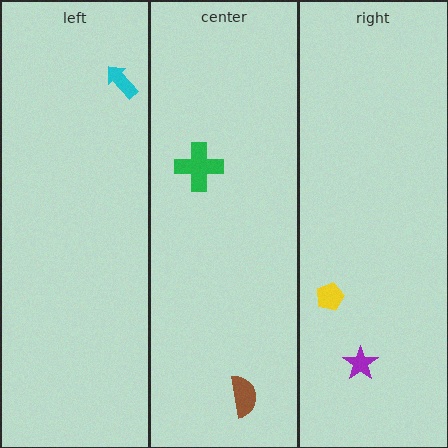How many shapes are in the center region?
2.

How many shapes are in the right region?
2.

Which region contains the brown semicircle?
The center region.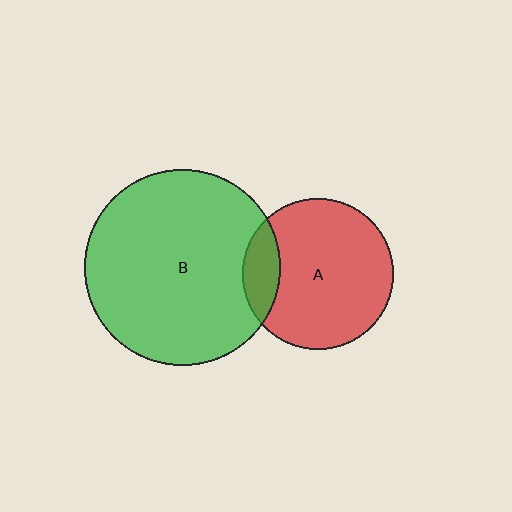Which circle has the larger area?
Circle B (green).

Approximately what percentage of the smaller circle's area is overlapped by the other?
Approximately 15%.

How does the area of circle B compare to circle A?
Approximately 1.7 times.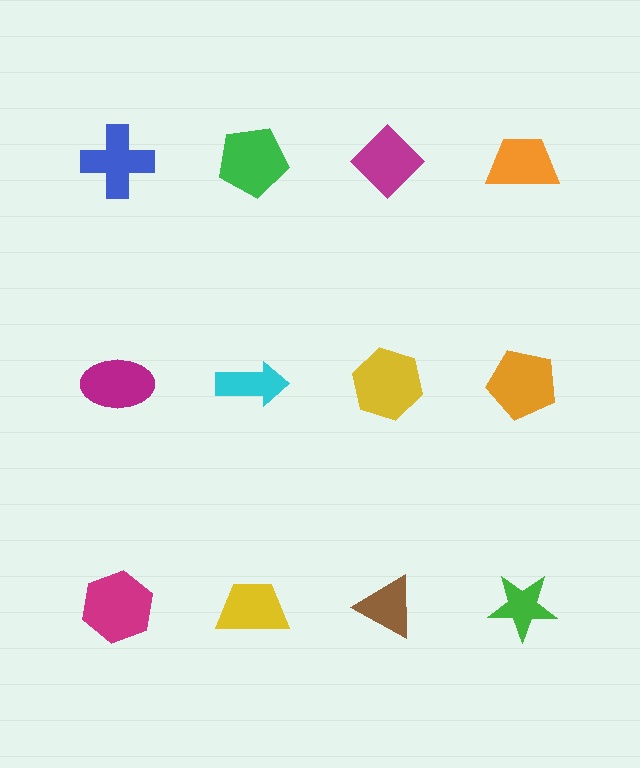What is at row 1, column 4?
An orange trapezoid.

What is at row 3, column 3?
A brown triangle.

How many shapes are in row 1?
4 shapes.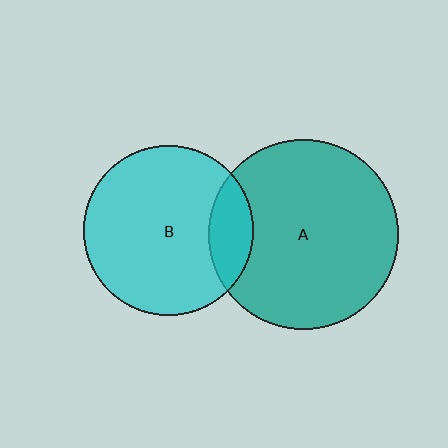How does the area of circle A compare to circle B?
Approximately 1.2 times.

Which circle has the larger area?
Circle A (teal).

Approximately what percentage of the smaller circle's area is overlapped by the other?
Approximately 15%.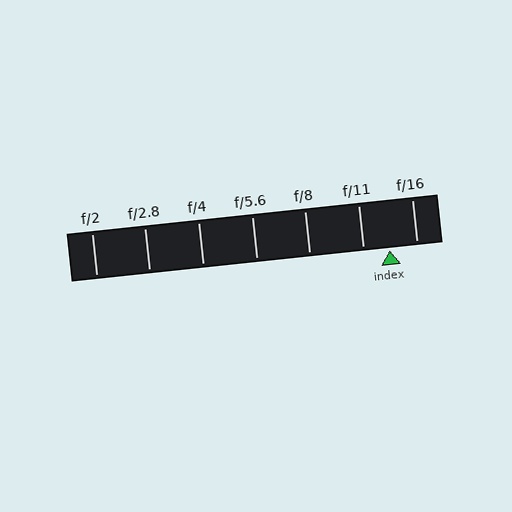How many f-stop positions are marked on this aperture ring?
There are 7 f-stop positions marked.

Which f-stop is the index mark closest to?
The index mark is closest to f/11.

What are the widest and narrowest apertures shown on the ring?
The widest aperture shown is f/2 and the narrowest is f/16.